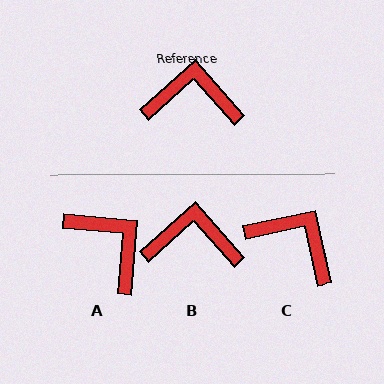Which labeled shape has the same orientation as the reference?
B.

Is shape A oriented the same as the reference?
No, it is off by about 47 degrees.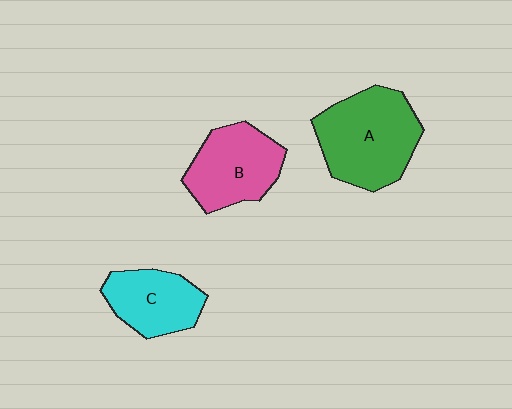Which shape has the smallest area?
Shape C (cyan).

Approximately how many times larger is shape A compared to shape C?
Approximately 1.5 times.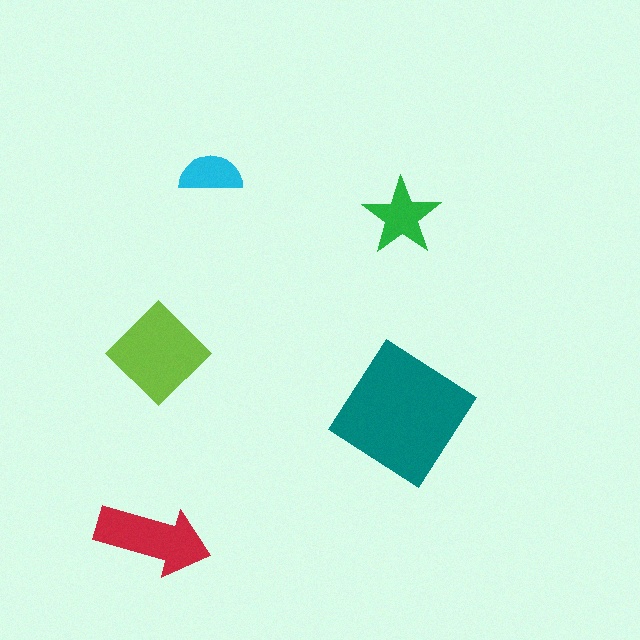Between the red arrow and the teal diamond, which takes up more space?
The teal diamond.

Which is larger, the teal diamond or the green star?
The teal diamond.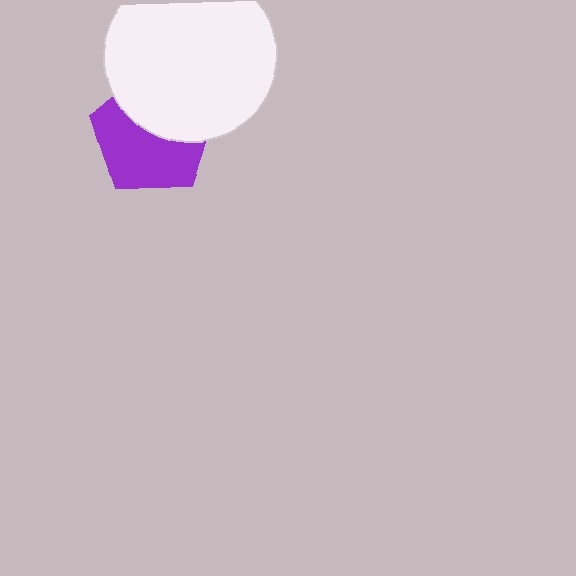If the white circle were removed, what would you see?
You would see the complete purple pentagon.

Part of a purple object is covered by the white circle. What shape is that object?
It is a pentagon.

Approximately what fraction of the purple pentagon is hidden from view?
Roughly 43% of the purple pentagon is hidden behind the white circle.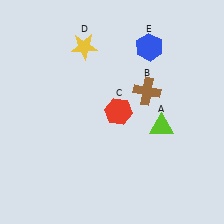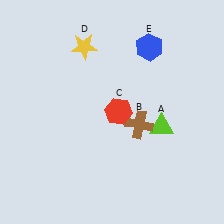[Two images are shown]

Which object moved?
The brown cross (B) moved down.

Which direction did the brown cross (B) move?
The brown cross (B) moved down.